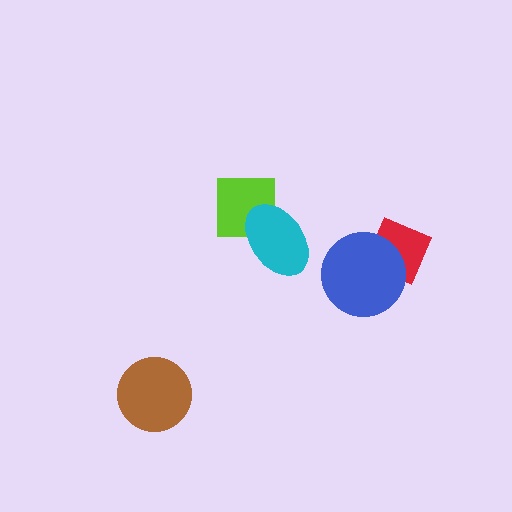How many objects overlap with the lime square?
1 object overlaps with the lime square.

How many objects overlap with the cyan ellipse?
1 object overlaps with the cyan ellipse.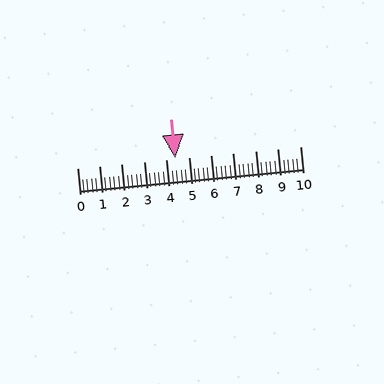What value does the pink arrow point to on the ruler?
The pink arrow points to approximately 4.4.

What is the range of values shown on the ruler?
The ruler shows values from 0 to 10.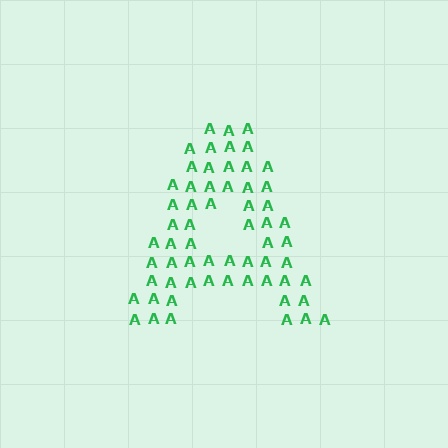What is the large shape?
The large shape is the letter A.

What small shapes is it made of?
It is made of small letter A's.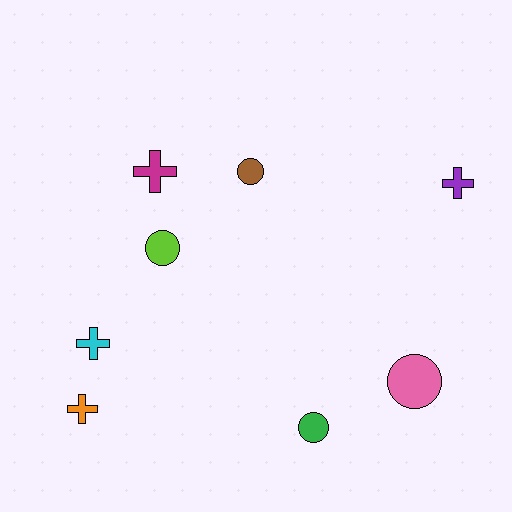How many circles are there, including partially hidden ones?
There are 4 circles.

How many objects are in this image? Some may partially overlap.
There are 8 objects.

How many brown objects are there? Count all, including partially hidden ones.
There is 1 brown object.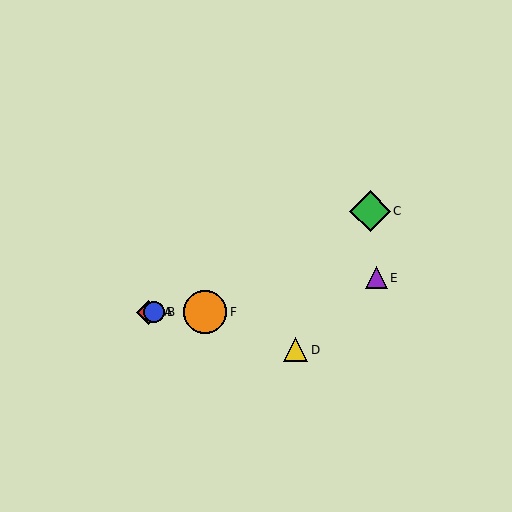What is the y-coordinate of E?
Object E is at y≈278.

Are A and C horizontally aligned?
No, A is at y≈312 and C is at y≈211.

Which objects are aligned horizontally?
Objects A, B, F are aligned horizontally.